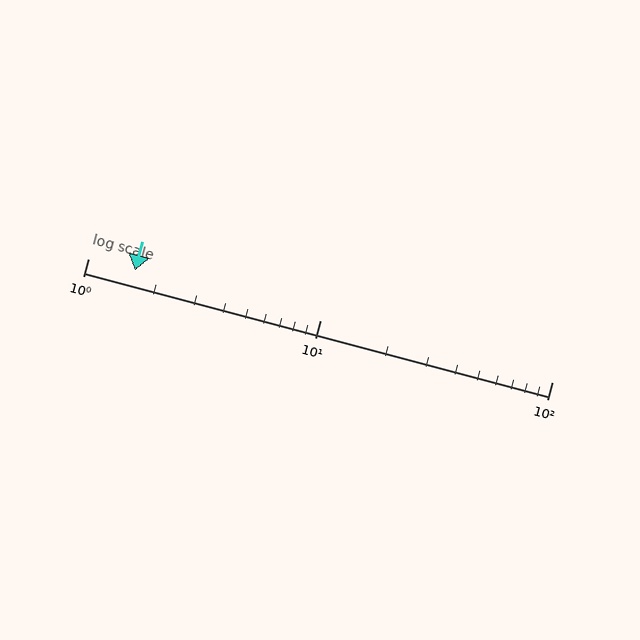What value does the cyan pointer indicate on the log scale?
The pointer indicates approximately 1.6.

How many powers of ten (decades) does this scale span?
The scale spans 2 decades, from 1 to 100.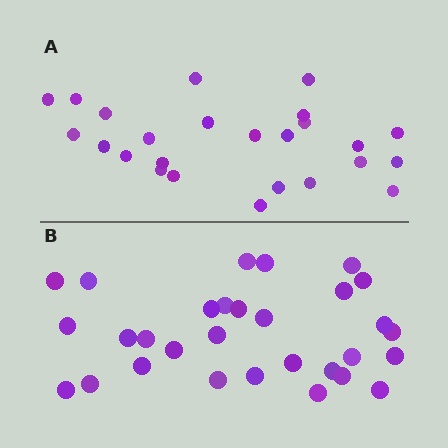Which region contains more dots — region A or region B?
Region B (the bottom region) has more dots.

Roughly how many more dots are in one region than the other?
Region B has about 5 more dots than region A.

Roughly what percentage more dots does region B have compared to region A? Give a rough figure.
About 20% more.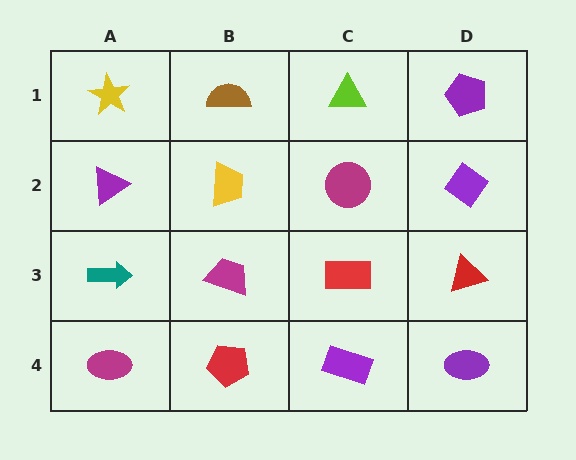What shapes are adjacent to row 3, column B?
A yellow trapezoid (row 2, column B), a red pentagon (row 4, column B), a teal arrow (row 3, column A), a red rectangle (row 3, column C).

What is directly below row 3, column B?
A red pentagon.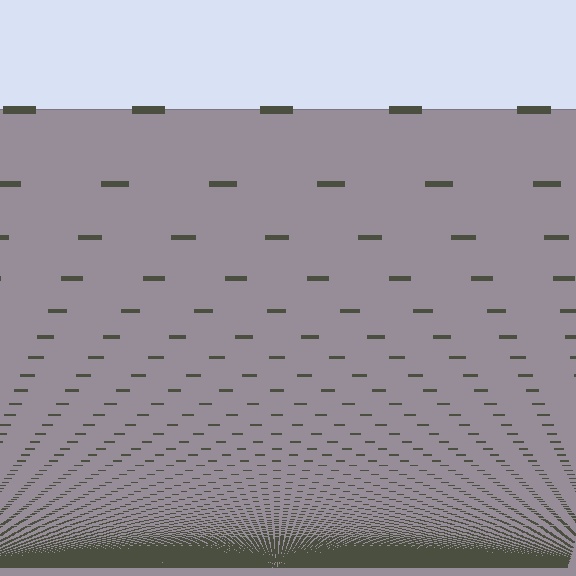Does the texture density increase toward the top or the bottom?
Density increases toward the bottom.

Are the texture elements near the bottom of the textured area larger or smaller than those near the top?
Smaller. The gradient is inverted — elements near the bottom are smaller and denser.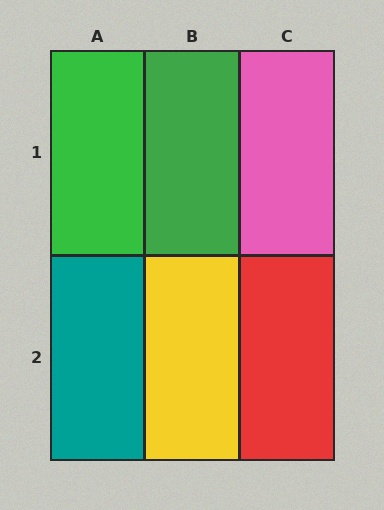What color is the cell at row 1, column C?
Pink.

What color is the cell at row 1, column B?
Green.